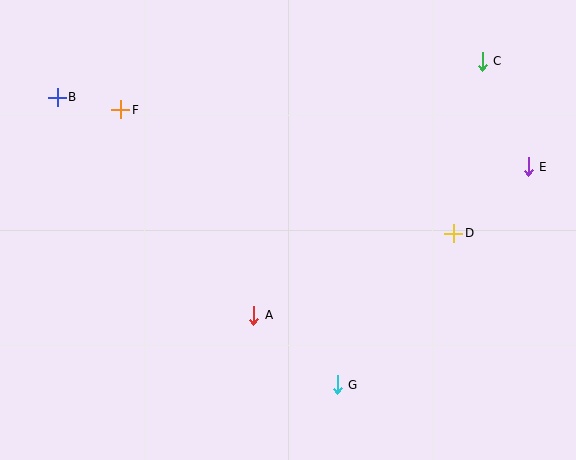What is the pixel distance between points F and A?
The distance between F and A is 245 pixels.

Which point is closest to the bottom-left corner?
Point A is closest to the bottom-left corner.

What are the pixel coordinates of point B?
Point B is at (57, 97).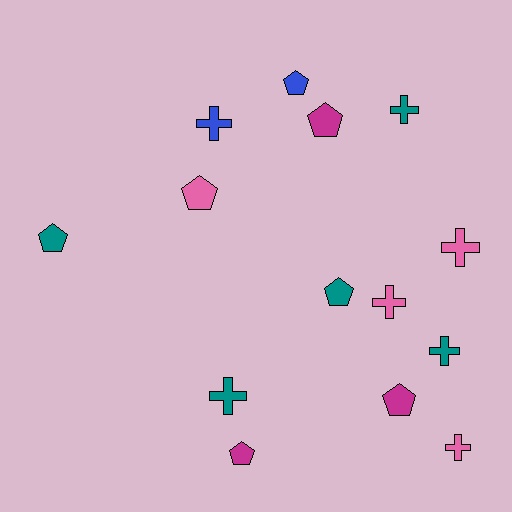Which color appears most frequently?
Teal, with 5 objects.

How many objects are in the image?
There are 14 objects.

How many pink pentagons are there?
There is 1 pink pentagon.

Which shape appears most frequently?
Pentagon, with 7 objects.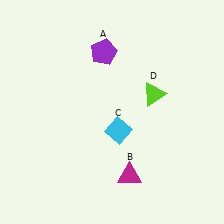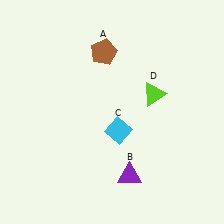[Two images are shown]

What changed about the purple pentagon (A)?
In Image 1, A is purple. In Image 2, it changed to brown.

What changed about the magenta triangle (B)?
In Image 1, B is magenta. In Image 2, it changed to purple.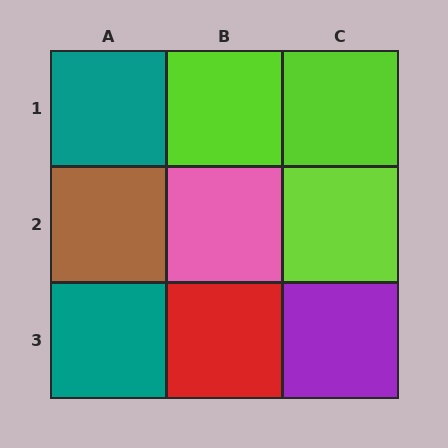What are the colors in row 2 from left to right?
Brown, pink, lime.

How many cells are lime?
3 cells are lime.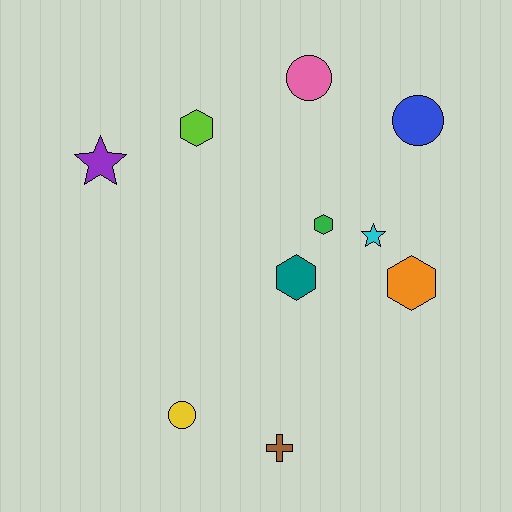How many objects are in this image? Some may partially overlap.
There are 10 objects.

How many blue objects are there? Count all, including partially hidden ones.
There is 1 blue object.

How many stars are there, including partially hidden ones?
There are 2 stars.